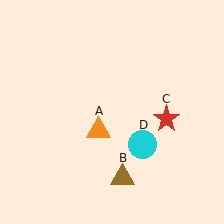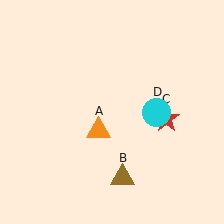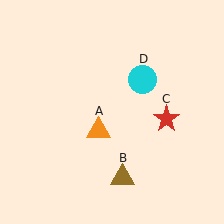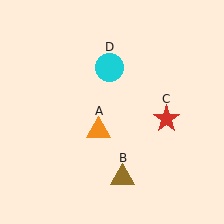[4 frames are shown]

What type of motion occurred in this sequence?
The cyan circle (object D) rotated counterclockwise around the center of the scene.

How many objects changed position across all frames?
1 object changed position: cyan circle (object D).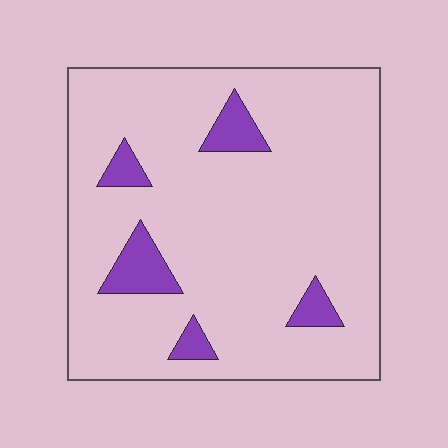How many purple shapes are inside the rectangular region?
5.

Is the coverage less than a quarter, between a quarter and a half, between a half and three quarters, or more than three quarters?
Less than a quarter.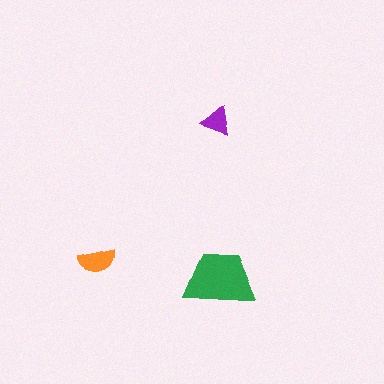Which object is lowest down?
The green trapezoid is bottommost.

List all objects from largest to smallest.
The green trapezoid, the orange semicircle, the purple triangle.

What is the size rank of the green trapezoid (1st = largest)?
1st.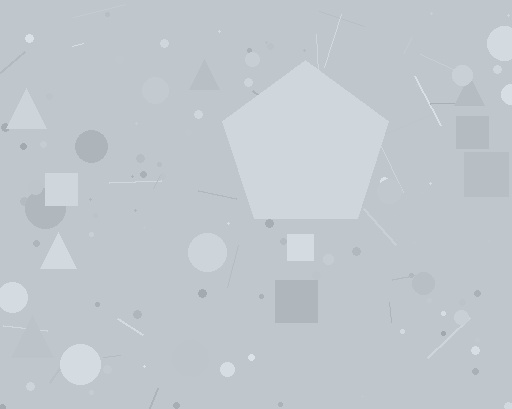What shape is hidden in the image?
A pentagon is hidden in the image.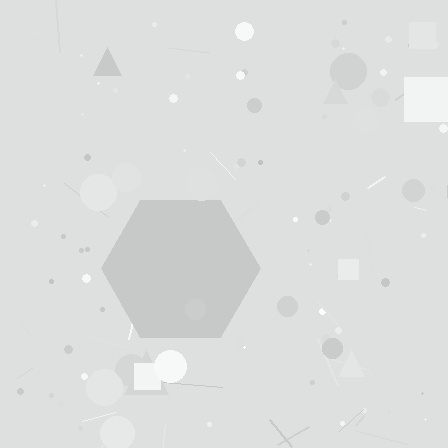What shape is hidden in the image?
A hexagon is hidden in the image.